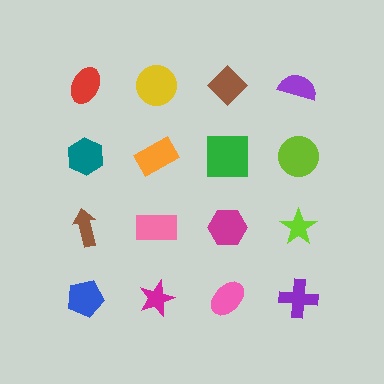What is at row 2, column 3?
A green square.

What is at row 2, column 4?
A lime circle.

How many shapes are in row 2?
4 shapes.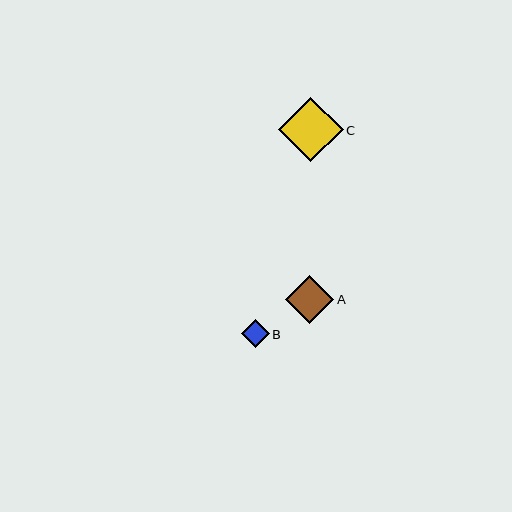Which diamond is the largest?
Diamond C is the largest with a size of approximately 65 pixels.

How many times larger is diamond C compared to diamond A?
Diamond C is approximately 1.3 times the size of diamond A.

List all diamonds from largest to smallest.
From largest to smallest: C, A, B.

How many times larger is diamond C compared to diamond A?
Diamond C is approximately 1.3 times the size of diamond A.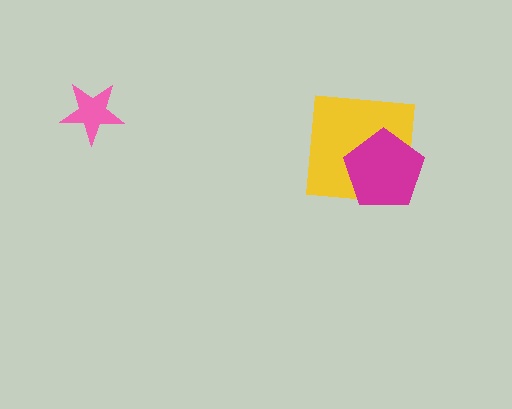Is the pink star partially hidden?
No, no other shape covers it.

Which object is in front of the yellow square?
The magenta pentagon is in front of the yellow square.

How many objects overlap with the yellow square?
1 object overlaps with the yellow square.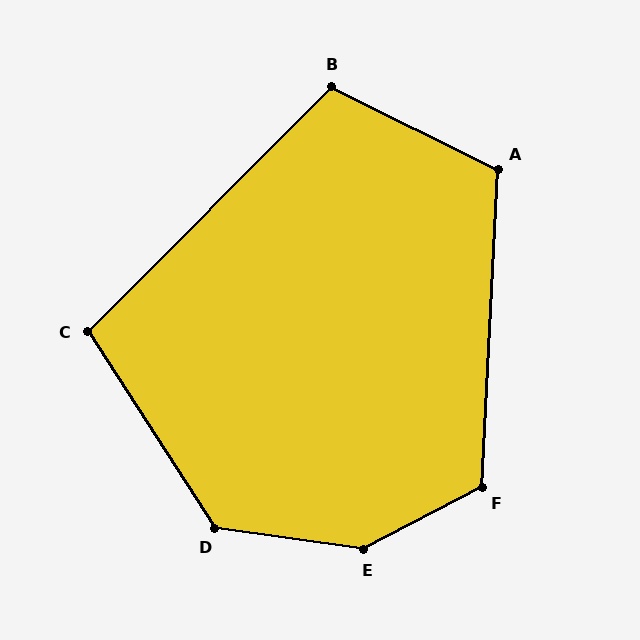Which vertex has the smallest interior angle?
C, at approximately 102 degrees.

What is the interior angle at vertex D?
Approximately 131 degrees (obtuse).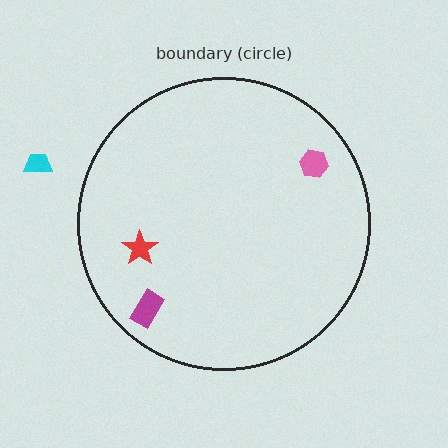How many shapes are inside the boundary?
3 inside, 1 outside.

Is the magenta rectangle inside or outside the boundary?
Inside.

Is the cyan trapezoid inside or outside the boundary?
Outside.